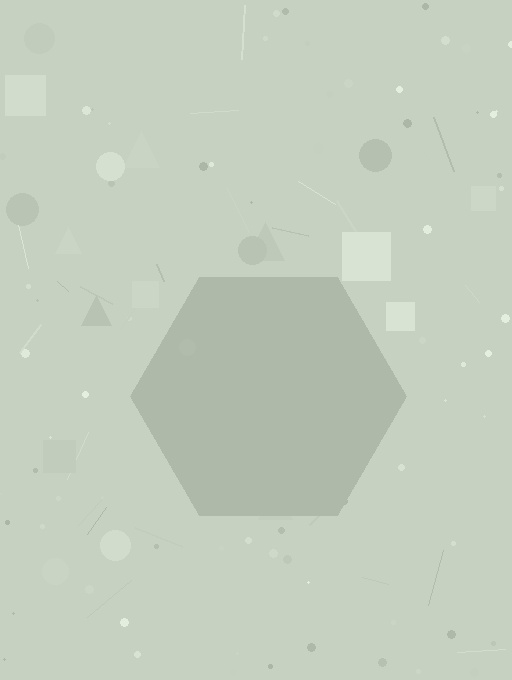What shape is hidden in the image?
A hexagon is hidden in the image.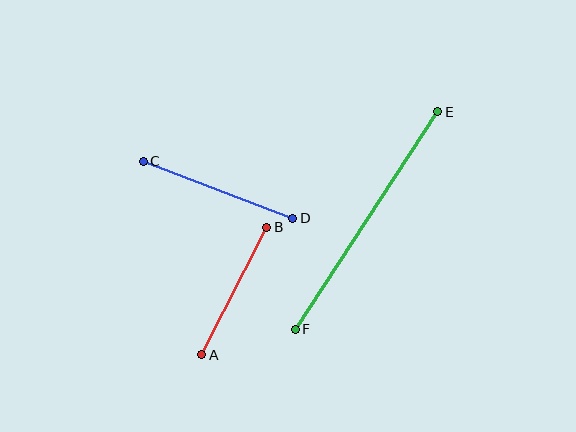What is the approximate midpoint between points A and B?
The midpoint is at approximately (234, 291) pixels.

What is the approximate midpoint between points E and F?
The midpoint is at approximately (366, 220) pixels.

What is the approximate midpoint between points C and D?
The midpoint is at approximately (218, 190) pixels.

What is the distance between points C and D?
The distance is approximately 160 pixels.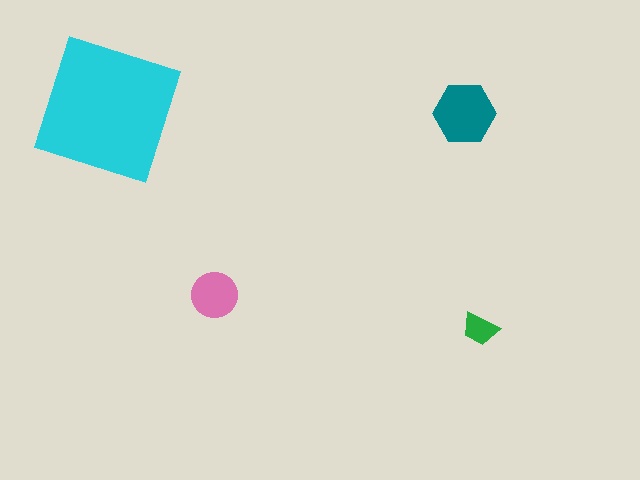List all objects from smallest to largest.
The green trapezoid, the pink circle, the teal hexagon, the cyan square.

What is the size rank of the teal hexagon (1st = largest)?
2nd.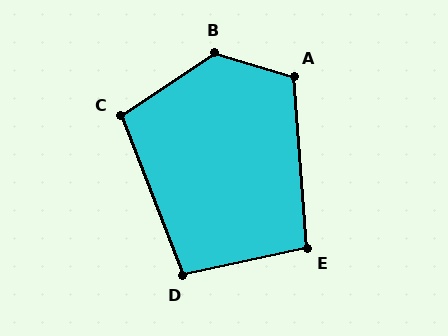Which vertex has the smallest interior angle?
E, at approximately 98 degrees.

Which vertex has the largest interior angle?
B, at approximately 130 degrees.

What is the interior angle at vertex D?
Approximately 99 degrees (obtuse).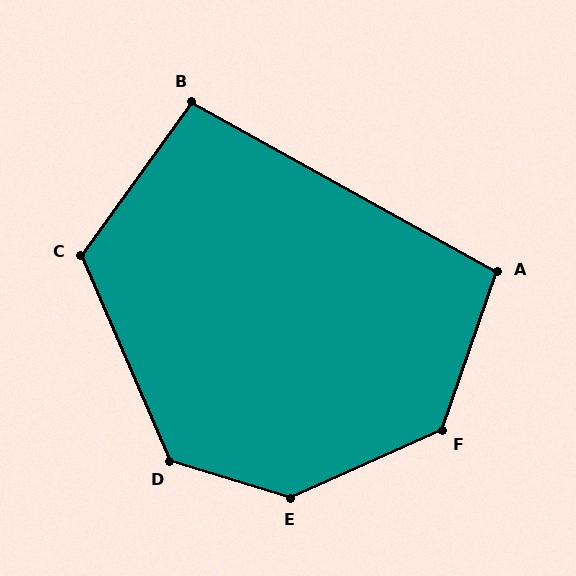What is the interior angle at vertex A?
Approximately 100 degrees (obtuse).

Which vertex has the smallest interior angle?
B, at approximately 97 degrees.